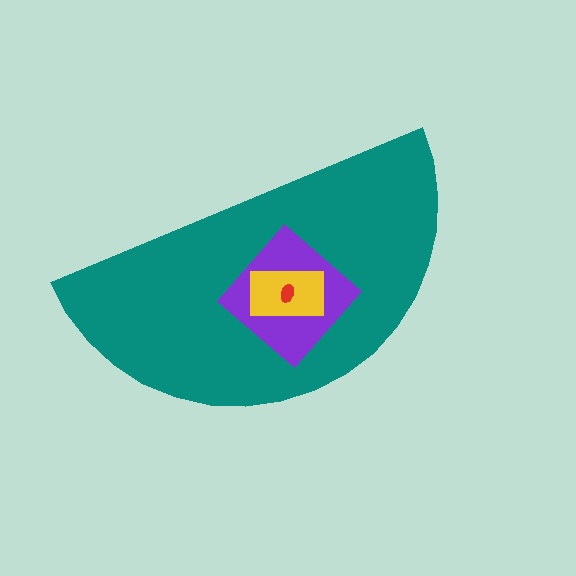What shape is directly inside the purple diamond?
The yellow rectangle.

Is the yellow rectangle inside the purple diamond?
Yes.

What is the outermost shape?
The teal semicircle.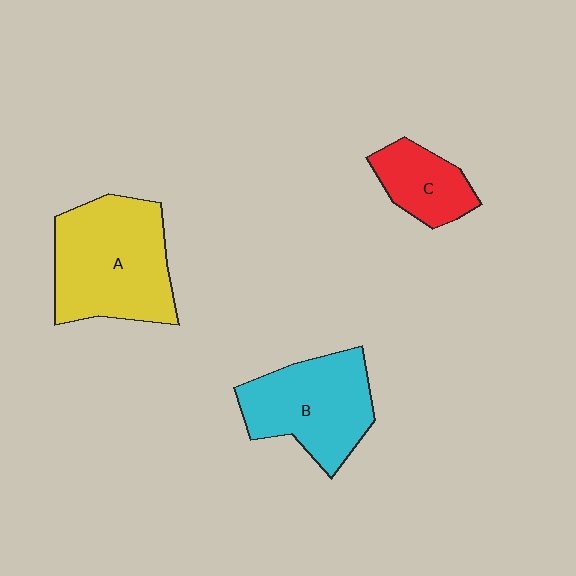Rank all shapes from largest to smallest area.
From largest to smallest: A (yellow), B (cyan), C (red).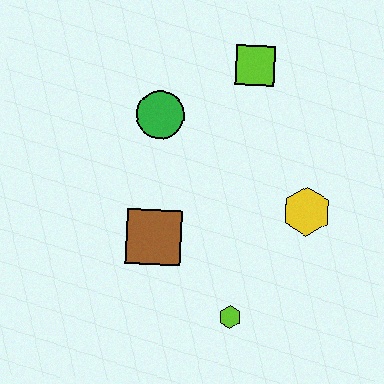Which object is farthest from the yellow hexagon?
The green circle is farthest from the yellow hexagon.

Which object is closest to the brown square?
The lime hexagon is closest to the brown square.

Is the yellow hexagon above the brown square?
Yes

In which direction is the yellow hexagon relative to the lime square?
The yellow hexagon is below the lime square.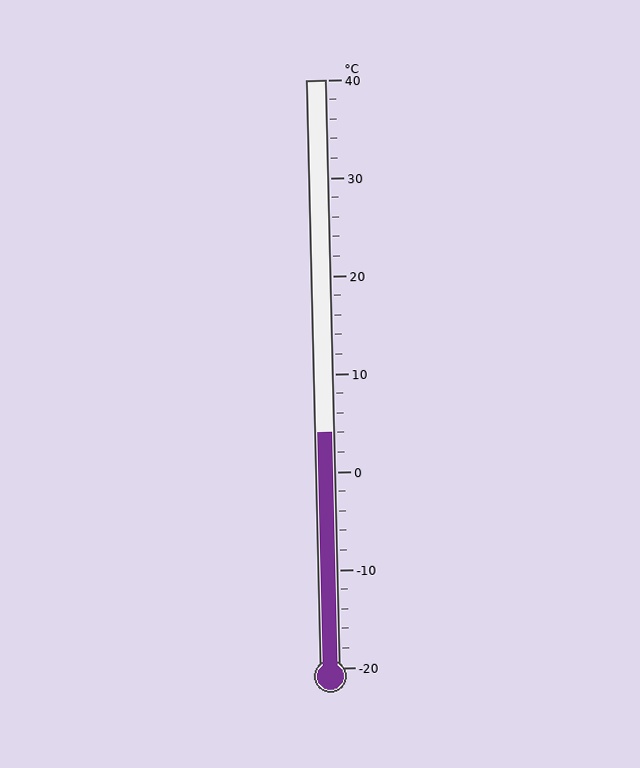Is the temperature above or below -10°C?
The temperature is above -10°C.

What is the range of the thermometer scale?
The thermometer scale ranges from -20°C to 40°C.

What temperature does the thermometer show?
The thermometer shows approximately 4°C.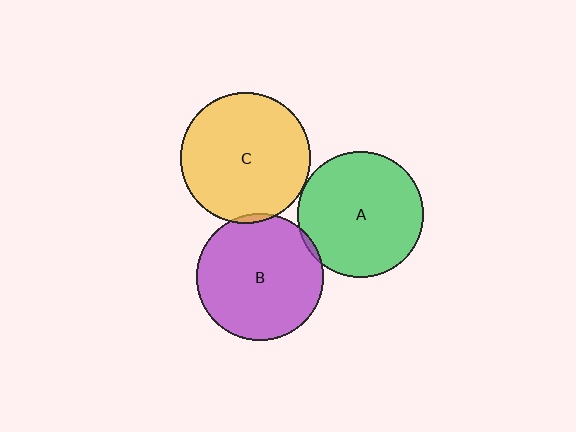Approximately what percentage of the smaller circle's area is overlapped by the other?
Approximately 5%.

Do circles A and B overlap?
Yes.